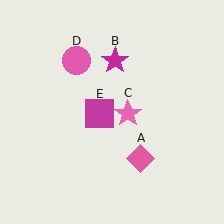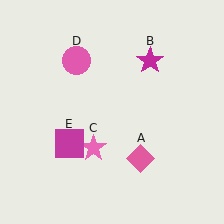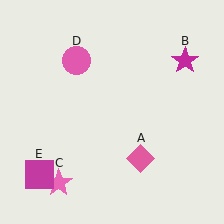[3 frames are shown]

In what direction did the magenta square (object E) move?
The magenta square (object E) moved down and to the left.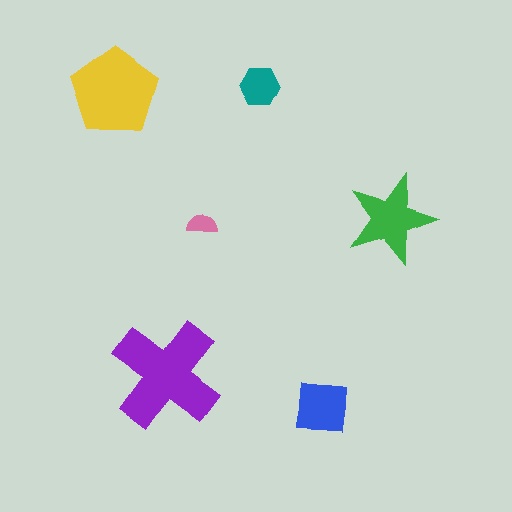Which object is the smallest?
The pink semicircle.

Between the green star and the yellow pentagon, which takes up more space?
The yellow pentagon.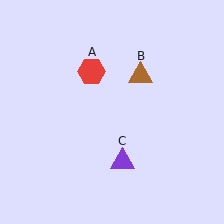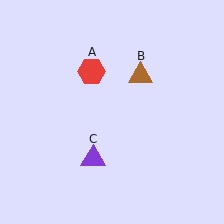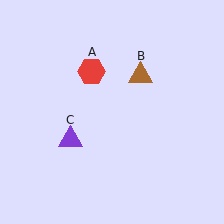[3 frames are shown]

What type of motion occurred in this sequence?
The purple triangle (object C) rotated clockwise around the center of the scene.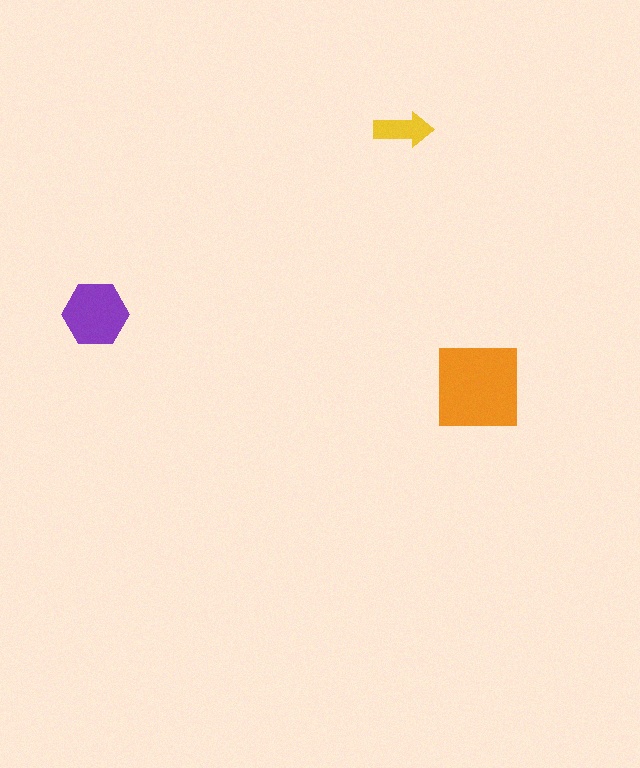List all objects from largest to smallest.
The orange square, the purple hexagon, the yellow arrow.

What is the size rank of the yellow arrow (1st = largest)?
3rd.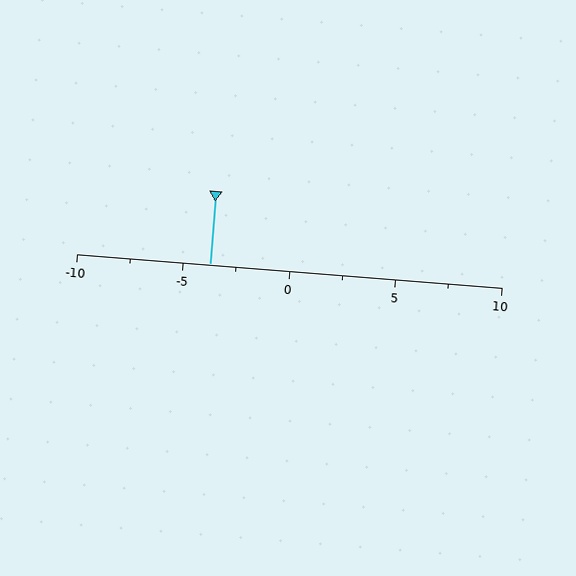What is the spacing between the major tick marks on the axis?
The major ticks are spaced 5 apart.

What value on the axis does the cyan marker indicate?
The marker indicates approximately -3.8.